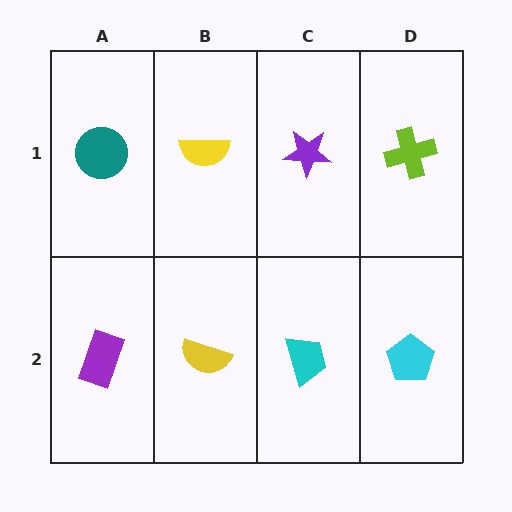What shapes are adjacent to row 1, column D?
A cyan pentagon (row 2, column D), a purple star (row 1, column C).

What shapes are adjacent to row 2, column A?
A teal circle (row 1, column A), a yellow semicircle (row 2, column B).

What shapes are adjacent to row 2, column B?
A yellow semicircle (row 1, column B), a purple rectangle (row 2, column A), a cyan trapezoid (row 2, column C).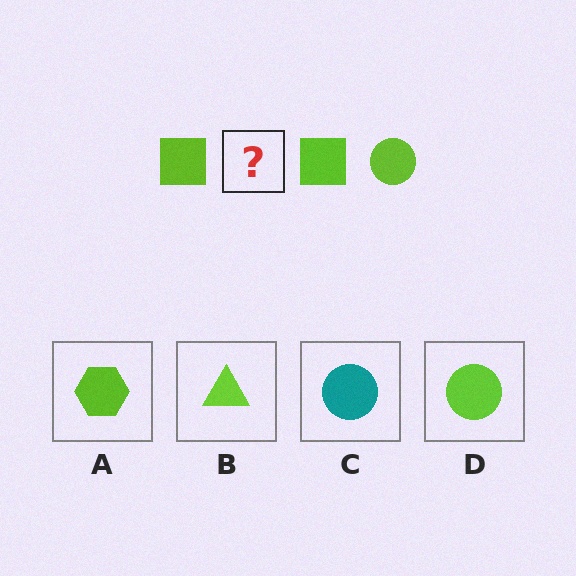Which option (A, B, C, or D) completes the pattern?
D.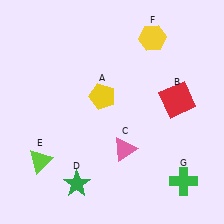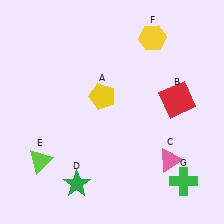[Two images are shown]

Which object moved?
The pink triangle (C) moved right.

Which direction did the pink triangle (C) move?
The pink triangle (C) moved right.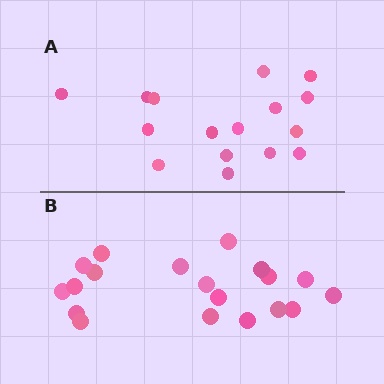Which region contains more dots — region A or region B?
Region B (the bottom region) has more dots.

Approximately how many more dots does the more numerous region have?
Region B has just a few more — roughly 2 or 3 more dots than region A.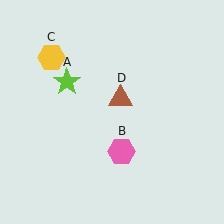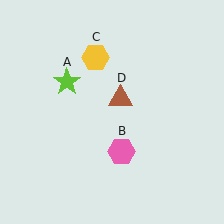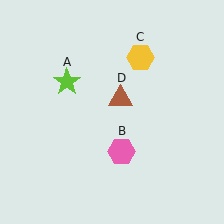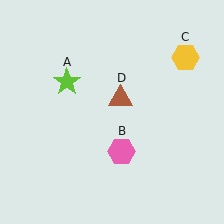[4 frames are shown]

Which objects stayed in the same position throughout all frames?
Lime star (object A) and pink hexagon (object B) and brown triangle (object D) remained stationary.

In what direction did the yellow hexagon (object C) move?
The yellow hexagon (object C) moved right.